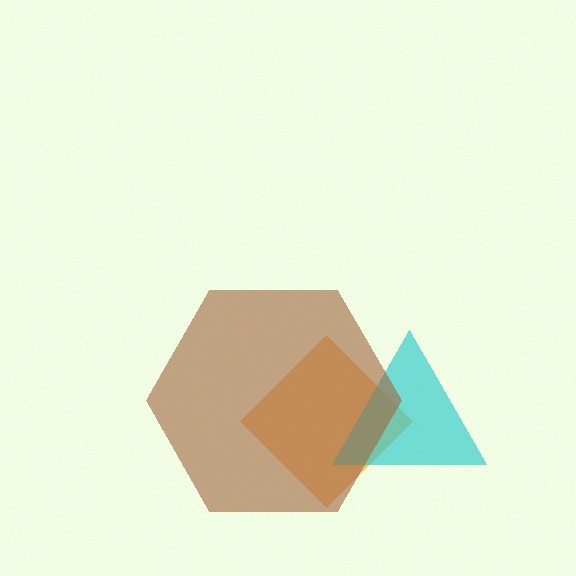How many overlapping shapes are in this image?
There are 3 overlapping shapes in the image.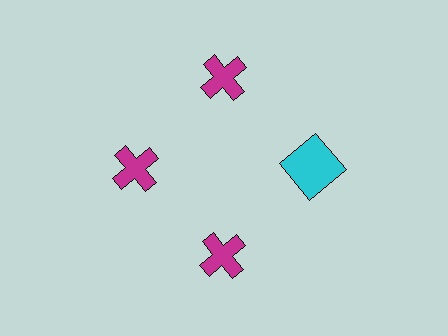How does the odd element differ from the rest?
It differs in both color (cyan instead of magenta) and shape (square instead of cross).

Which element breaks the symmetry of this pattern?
The cyan square at roughly the 3 o'clock position breaks the symmetry. All other shapes are magenta crosses.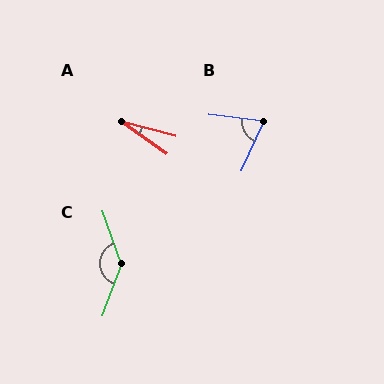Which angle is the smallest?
A, at approximately 20 degrees.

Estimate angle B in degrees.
Approximately 72 degrees.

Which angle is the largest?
C, at approximately 140 degrees.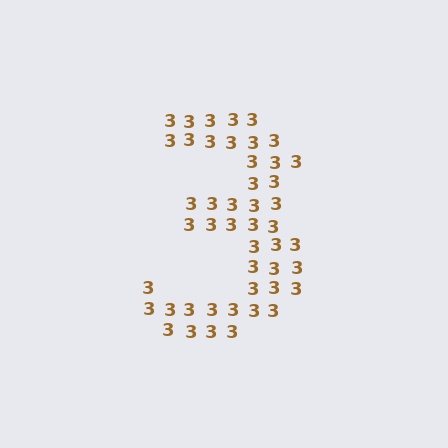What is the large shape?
The large shape is the digit 3.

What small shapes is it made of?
It is made of small digit 3's.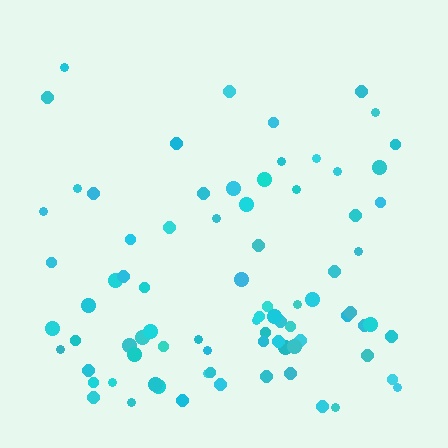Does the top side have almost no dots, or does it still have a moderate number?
Still a moderate number, just noticeably fewer than the bottom.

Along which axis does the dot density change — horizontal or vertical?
Vertical.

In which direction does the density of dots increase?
From top to bottom, with the bottom side densest.